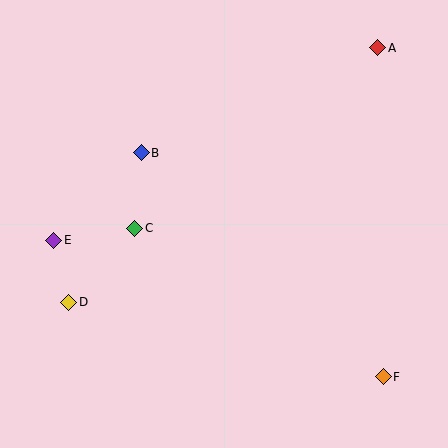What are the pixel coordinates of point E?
Point E is at (54, 240).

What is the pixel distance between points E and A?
The distance between E and A is 377 pixels.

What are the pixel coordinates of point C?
Point C is at (135, 228).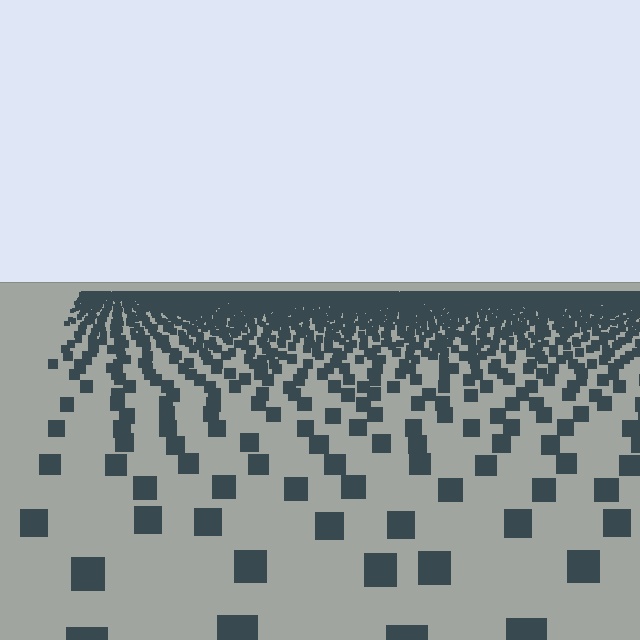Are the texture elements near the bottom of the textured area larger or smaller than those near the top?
Larger. Near the bottom, elements are closer to the viewer and appear at a bigger on-screen size.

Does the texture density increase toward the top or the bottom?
Density increases toward the top.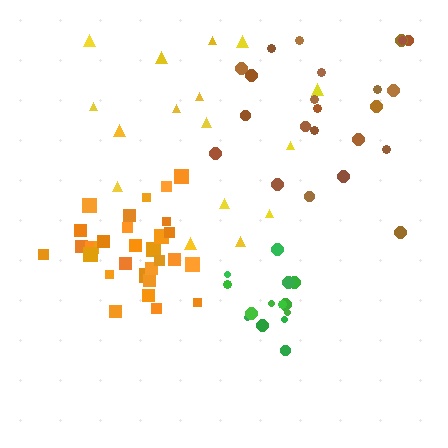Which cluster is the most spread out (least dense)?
Yellow.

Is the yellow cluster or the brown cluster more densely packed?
Brown.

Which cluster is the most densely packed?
Orange.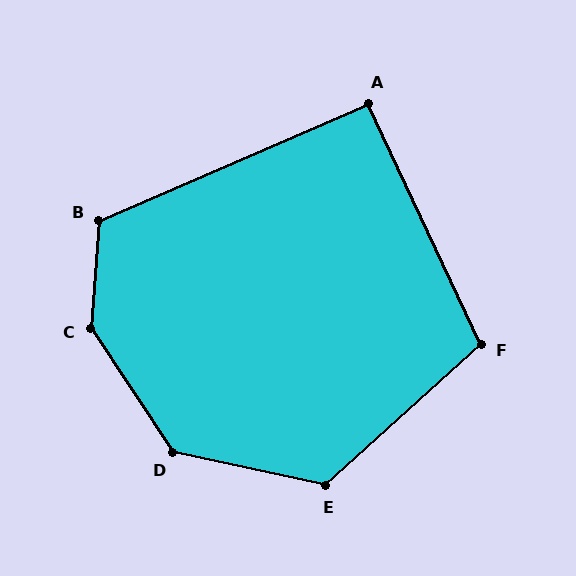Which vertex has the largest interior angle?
C, at approximately 143 degrees.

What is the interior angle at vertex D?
Approximately 135 degrees (obtuse).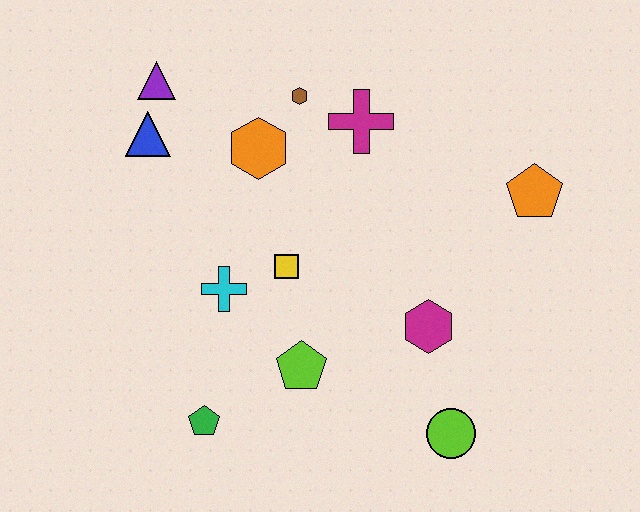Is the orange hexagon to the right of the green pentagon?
Yes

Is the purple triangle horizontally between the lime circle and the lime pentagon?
No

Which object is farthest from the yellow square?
The orange pentagon is farthest from the yellow square.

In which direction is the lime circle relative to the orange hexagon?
The lime circle is below the orange hexagon.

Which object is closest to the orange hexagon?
The brown hexagon is closest to the orange hexagon.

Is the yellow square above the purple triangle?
No